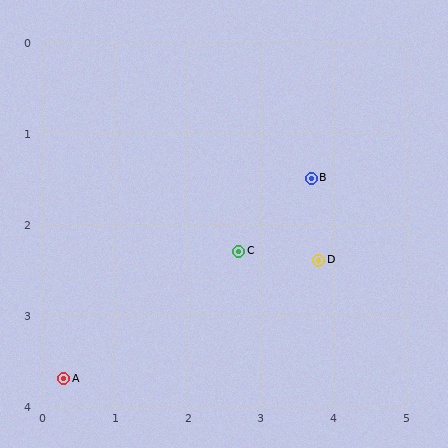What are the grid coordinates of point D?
Point D is at approximately (3.8, 2.4).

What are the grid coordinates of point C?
Point C is at approximately (2.7, 2.3).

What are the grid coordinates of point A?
Point A is at approximately (0.3, 3.7).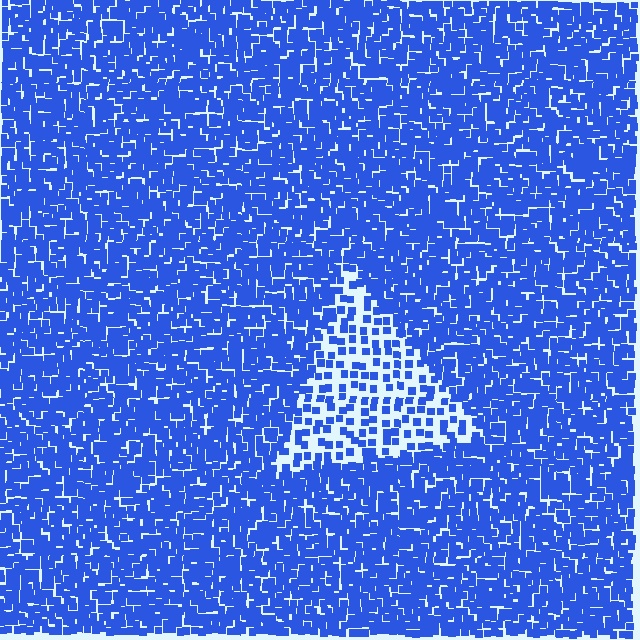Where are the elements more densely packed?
The elements are more densely packed outside the triangle boundary.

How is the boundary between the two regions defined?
The boundary is defined by a change in element density (approximately 2.5x ratio). All elements are the same color, size, and shape.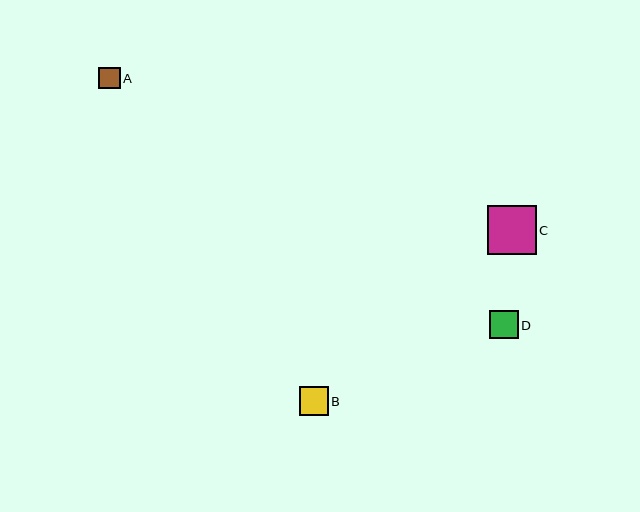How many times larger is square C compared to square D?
Square C is approximately 1.7 times the size of square D.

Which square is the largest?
Square C is the largest with a size of approximately 49 pixels.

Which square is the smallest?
Square A is the smallest with a size of approximately 21 pixels.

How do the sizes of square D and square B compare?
Square D and square B are approximately the same size.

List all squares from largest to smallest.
From largest to smallest: C, D, B, A.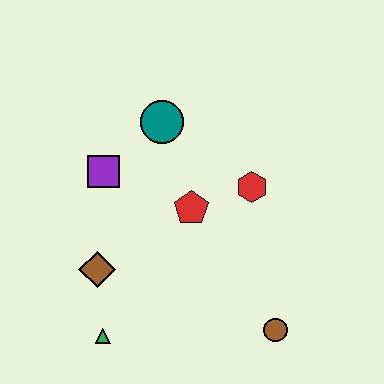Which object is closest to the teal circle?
The purple square is closest to the teal circle.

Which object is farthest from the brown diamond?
The brown circle is farthest from the brown diamond.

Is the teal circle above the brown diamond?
Yes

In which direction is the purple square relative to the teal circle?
The purple square is to the left of the teal circle.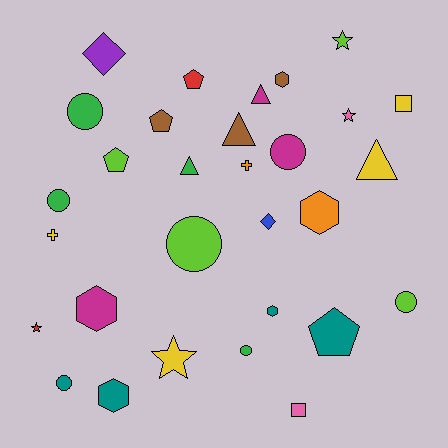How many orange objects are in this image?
There are 2 orange objects.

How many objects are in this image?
There are 30 objects.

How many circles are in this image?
There are 7 circles.